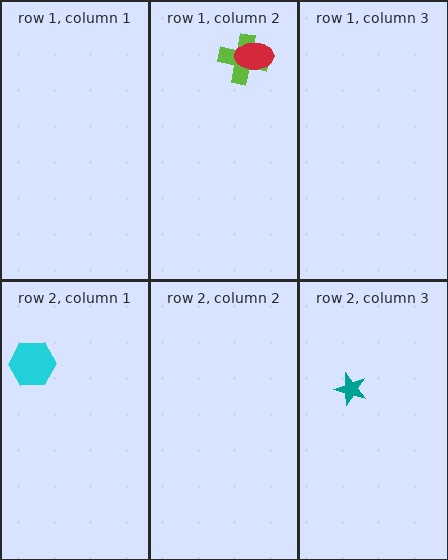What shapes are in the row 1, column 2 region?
The lime cross, the red ellipse.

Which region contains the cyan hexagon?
The row 2, column 1 region.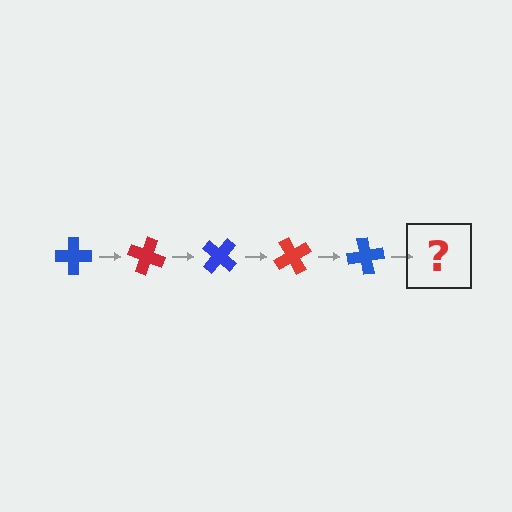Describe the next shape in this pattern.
It should be a red cross, rotated 100 degrees from the start.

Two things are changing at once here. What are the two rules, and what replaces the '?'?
The two rules are that it rotates 20 degrees each step and the color cycles through blue and red. The '?' should be a red cross, rotated 100 degrees from the start.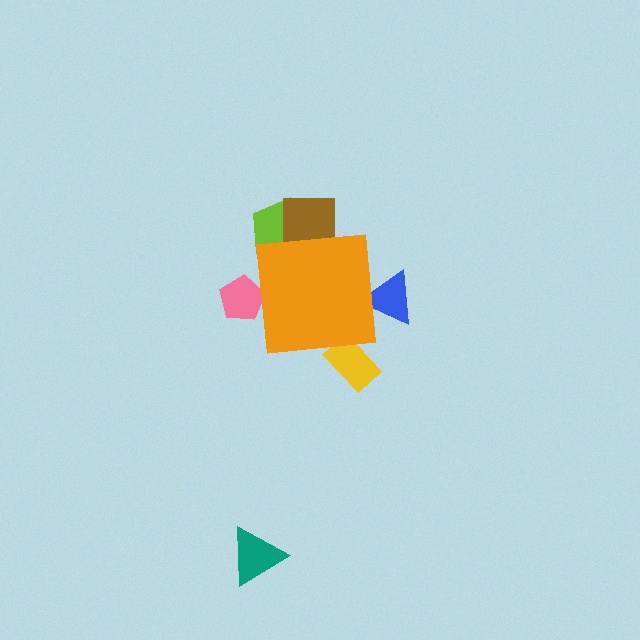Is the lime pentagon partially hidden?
Yes, the lime pentagon is partially hidden behind the orange square.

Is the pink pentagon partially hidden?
Yes, the pink pentagon is partially hidden behind the orange square.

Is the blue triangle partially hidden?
Yes, the blue triangle is partially hidden behind the orange square.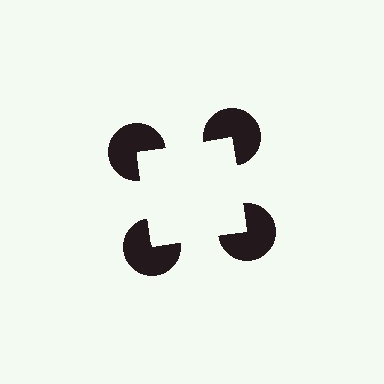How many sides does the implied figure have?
4 sides.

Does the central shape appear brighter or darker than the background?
It typically appears slightly brighter than the background, even though no actual brightness change is drawn.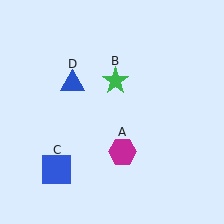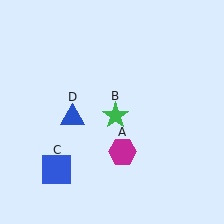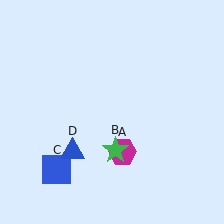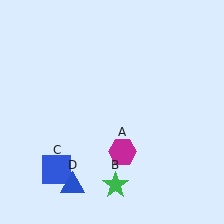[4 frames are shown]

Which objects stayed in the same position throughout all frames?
Magenta hexagon (object A) and blue square (object C) remained stationary.